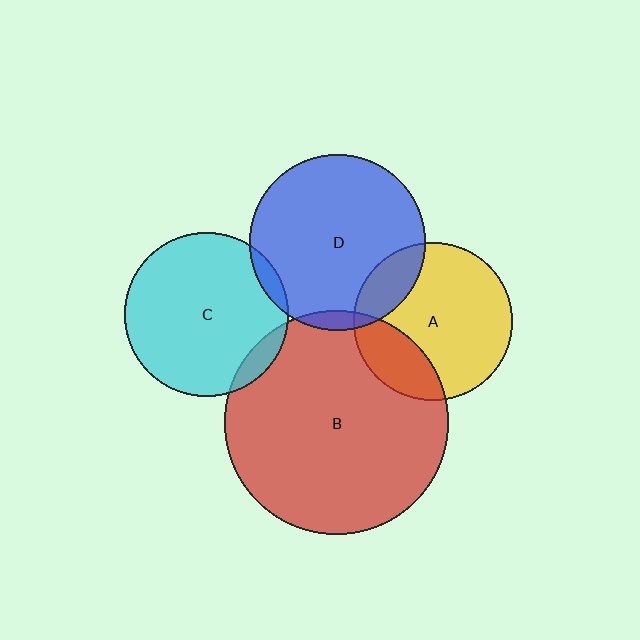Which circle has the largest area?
Circle B (red).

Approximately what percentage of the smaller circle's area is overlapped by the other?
Approximately 5%.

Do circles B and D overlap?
Yes.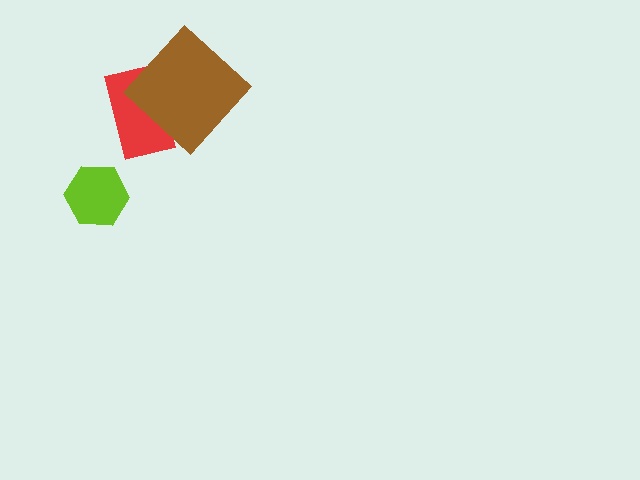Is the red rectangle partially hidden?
Yes, it is partially covered by another shape.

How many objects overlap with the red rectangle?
1 object overlaps with the red rectangle.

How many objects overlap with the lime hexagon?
0 objects overlap with the lime hexagon.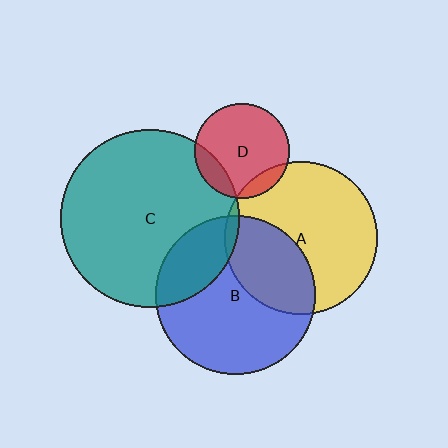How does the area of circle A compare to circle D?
Approximately 2.6 times.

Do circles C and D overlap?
Yes.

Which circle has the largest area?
Circle C (teal).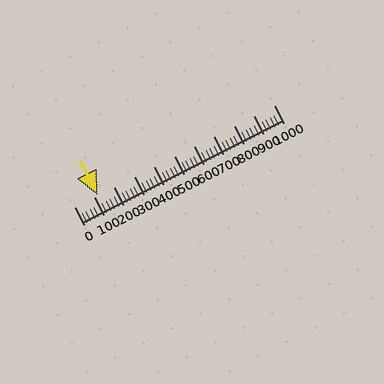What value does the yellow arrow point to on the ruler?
The yellow arrow points to approximately 120.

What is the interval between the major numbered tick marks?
The major tick marks are spaced 100 units apart.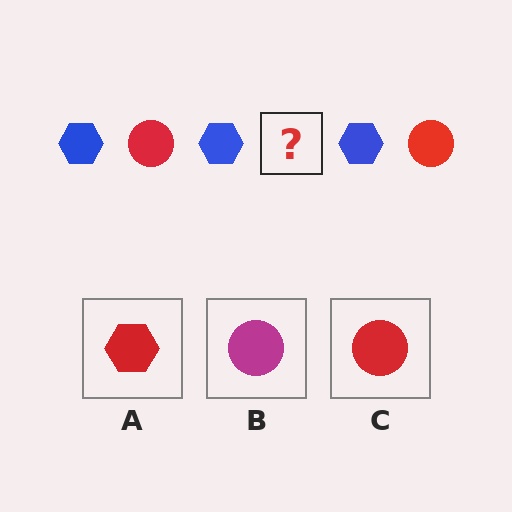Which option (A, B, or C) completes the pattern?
C.